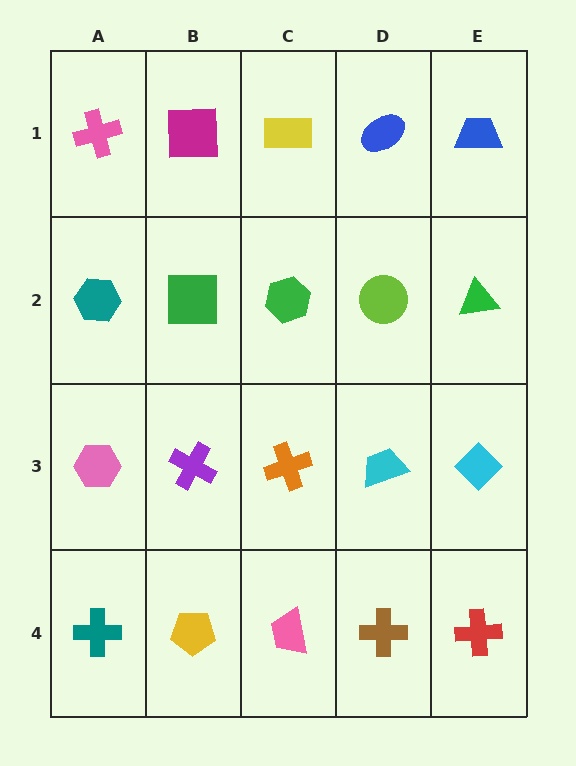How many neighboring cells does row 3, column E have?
3.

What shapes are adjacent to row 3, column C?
A green hexagon (row 2, column C), a pink trapezoid (row 4, column C), a purple cross (row 3, column B), a cyan trapezoid (row 3, column D).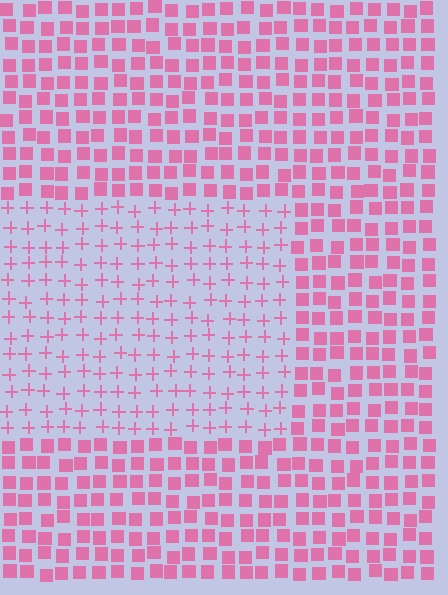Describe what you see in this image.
The image is filled with small pink elements arranged in a uniform grid. A rectangle-shaped region contains plus signs, while the surrounding area contains squares. The boundary is defined purely by the change in element shape.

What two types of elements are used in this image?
The image uses plus signs inside the rectangle region and squares outside it.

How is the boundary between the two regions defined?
The boundary is defined by a change in element shape: plus signs inside vs. squares outside. All elements share the same color and spacing.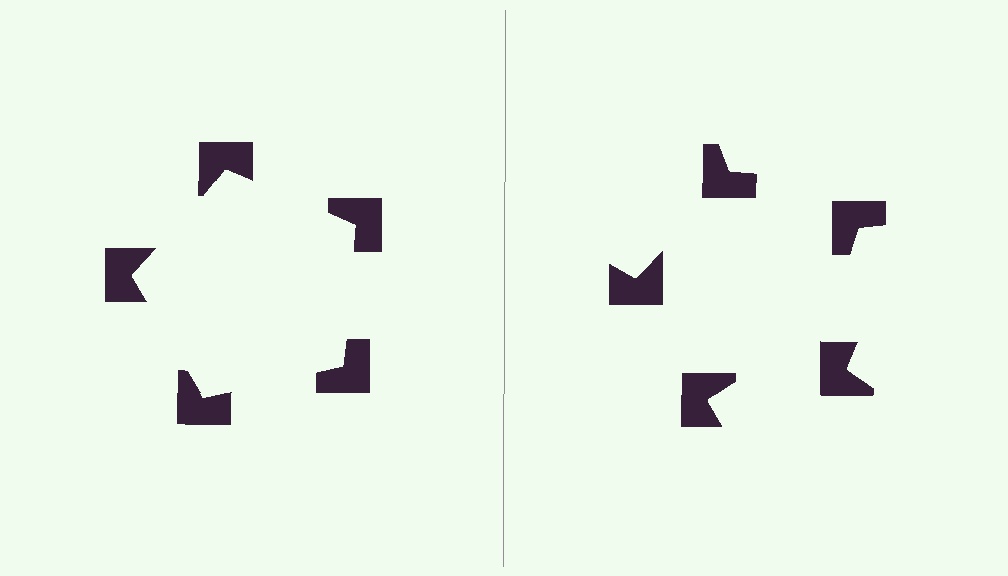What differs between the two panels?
The notched squares are positioned identically on both sides; only the wedge orientations differ. On the left they align to a pentagon; on the right they are misaligned.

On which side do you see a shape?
An illusory pentagon appears on the left side. On the right side the wedge cuts are rotated, so no coherent shape forms.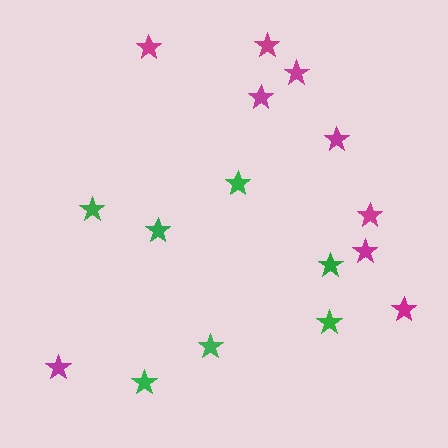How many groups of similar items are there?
There are 2 groups: one group of green stars (7) and one group of magenta stars (9).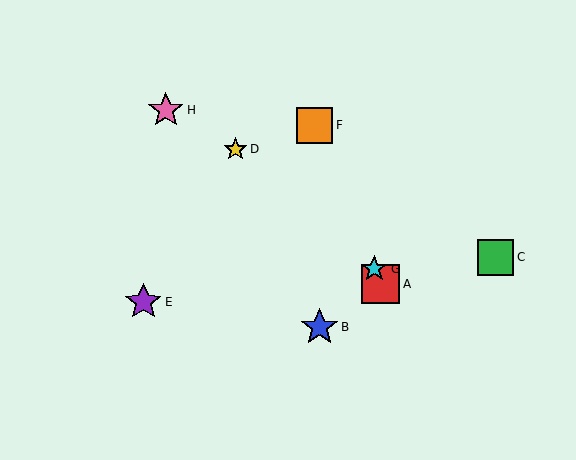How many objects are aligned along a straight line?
3 objects (A, F, G) are aligned along a straight line.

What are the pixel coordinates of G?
Object G is at (374, 269).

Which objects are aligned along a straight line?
Objects A, F, G are aligned along a straight line.